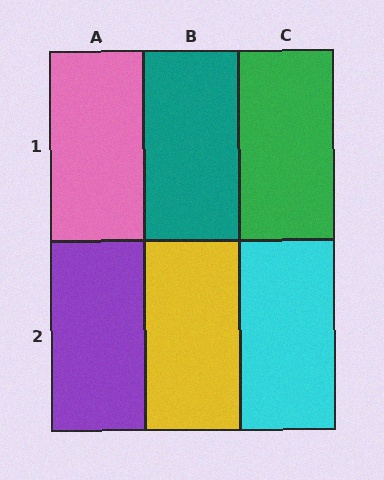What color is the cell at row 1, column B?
Teal.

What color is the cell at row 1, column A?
Pink.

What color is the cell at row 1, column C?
Green.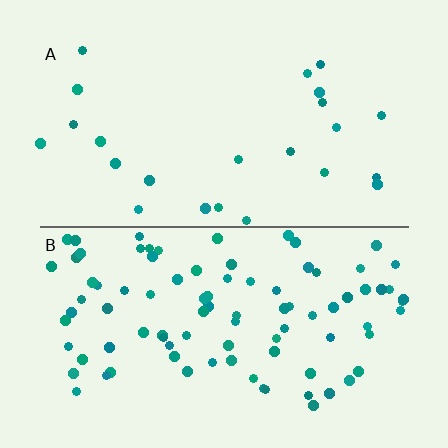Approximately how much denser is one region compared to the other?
Approximately 3.8× — region B over region A.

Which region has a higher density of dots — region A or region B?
B (the bottom).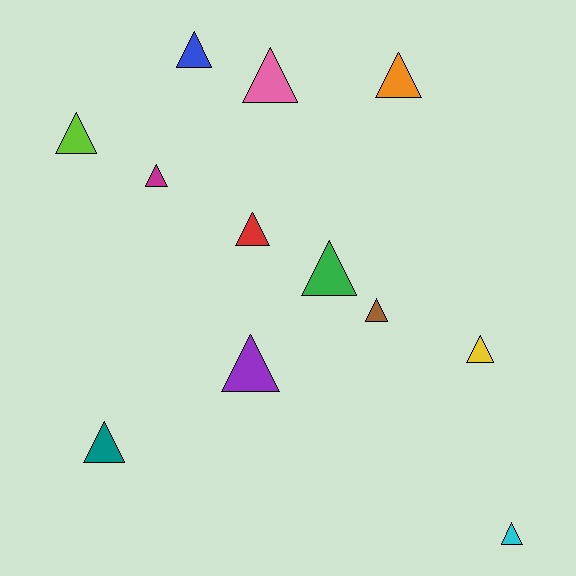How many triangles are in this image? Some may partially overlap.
There are 12 triangles.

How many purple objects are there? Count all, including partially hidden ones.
There is 1 purple object.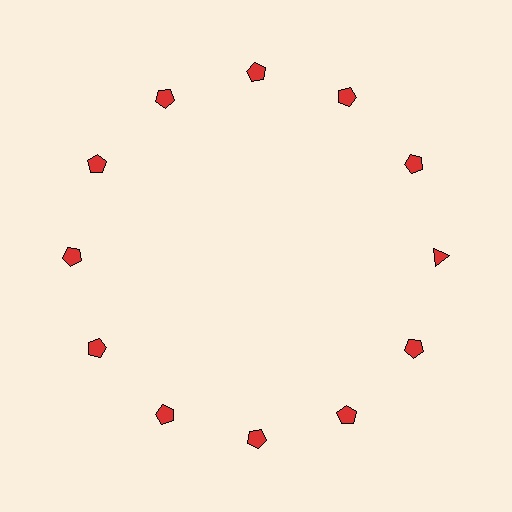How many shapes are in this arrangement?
There are 12 shapes arranged in a ring pattern.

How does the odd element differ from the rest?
It has a different shape: triangle instead of pentagon.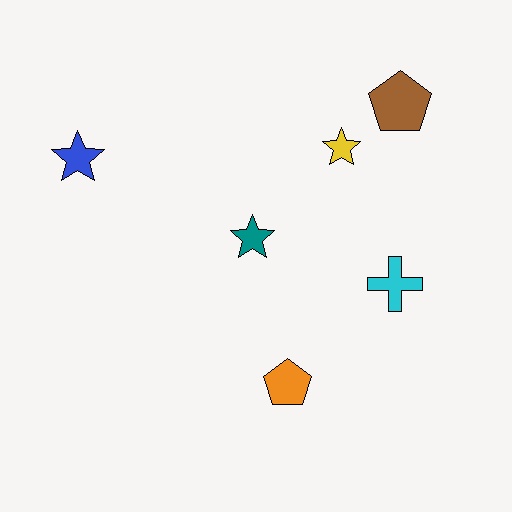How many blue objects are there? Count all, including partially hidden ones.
There is 1 blue object.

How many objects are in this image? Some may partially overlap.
There are 6 objects.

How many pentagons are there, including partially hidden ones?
There are 2 pentagons.